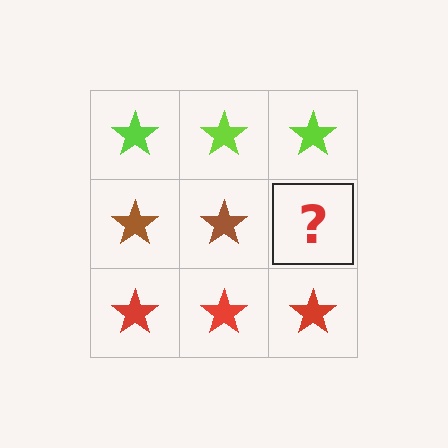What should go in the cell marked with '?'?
The missing cell should contain a brown star.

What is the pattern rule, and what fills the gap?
The rule is that each row has a consistent color. The gap should be filled with a brown star.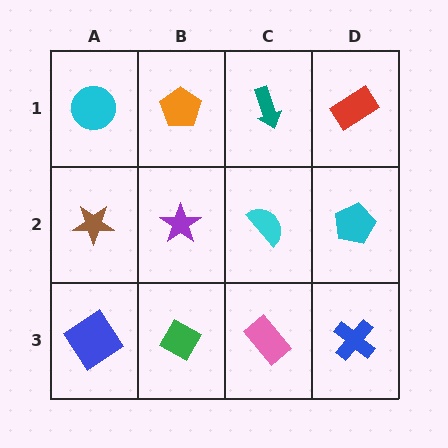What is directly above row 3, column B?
A purple star.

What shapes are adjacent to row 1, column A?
A brown star (row 2, column A), an orange pentagon (row 1, column B).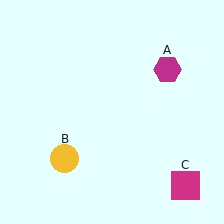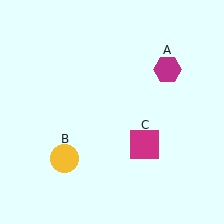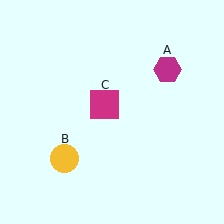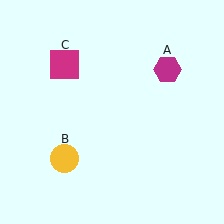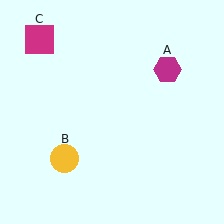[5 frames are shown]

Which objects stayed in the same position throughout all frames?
Magenta hexagon (object A) and yellow circle (object B) remained stationary.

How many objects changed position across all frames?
1 object changed position: magenta square (object C).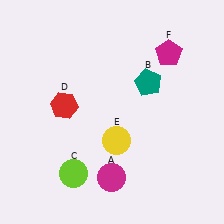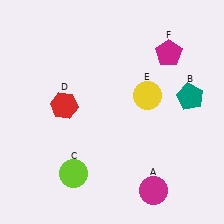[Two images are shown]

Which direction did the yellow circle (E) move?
The yellow circle (E) moved up.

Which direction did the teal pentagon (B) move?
The teal pentagon (B) moved right.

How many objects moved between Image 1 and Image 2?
3 objects moved between the two images.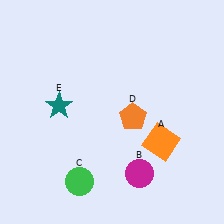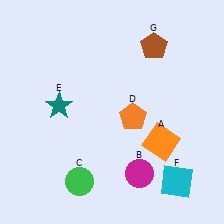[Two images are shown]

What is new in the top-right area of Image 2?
A brown pentagon (G) was added in the top-right area of Image 2.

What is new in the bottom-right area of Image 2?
A cyan square (F) was added in the bottom-right area of Image 2.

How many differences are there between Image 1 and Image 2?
There are 2 differences between the two images.